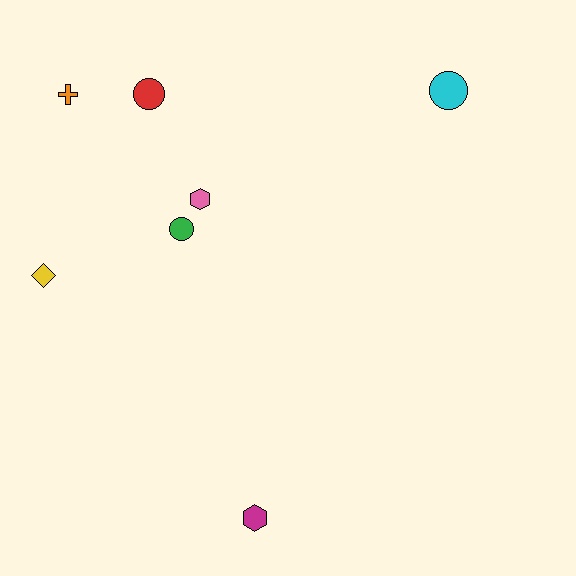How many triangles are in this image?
There are no triangles.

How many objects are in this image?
There are 7 objects.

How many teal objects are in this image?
There are no teal objects.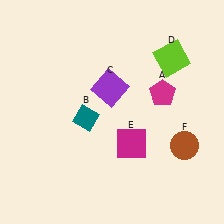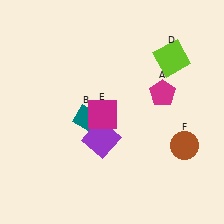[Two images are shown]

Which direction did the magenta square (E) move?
The magenta square (E) moved left.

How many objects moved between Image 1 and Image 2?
2 objects moved between the two images.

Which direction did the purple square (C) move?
The purple square (C) moved down.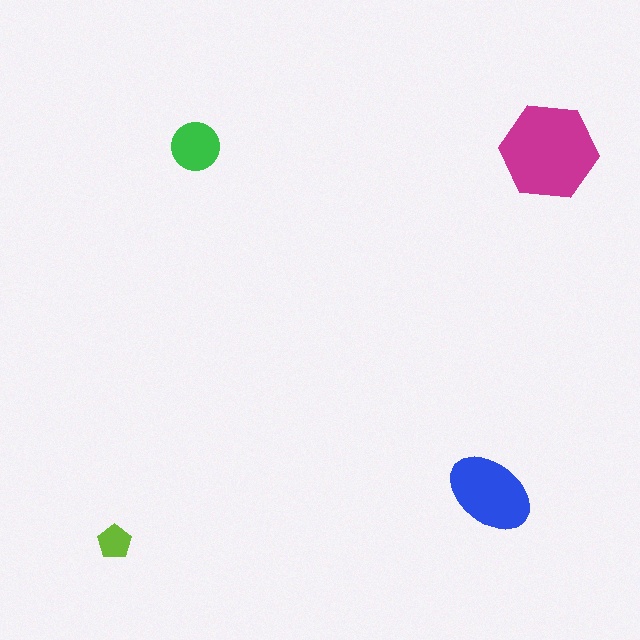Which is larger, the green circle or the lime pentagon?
The green circle.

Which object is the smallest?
The lime pentagon.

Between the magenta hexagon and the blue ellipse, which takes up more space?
The magenta hexagon.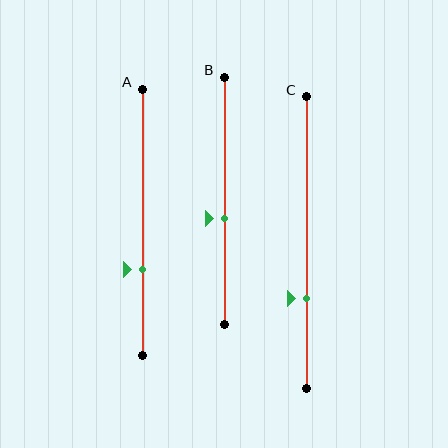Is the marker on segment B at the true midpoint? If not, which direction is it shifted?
No, the marker on segment B is shifted downward by about 7% of the segment length.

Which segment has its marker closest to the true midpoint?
Segment B has its marker closest to the true midpoint.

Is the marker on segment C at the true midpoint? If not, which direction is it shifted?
No, the marker on segment C is shifted downward by about 19% of the segment length.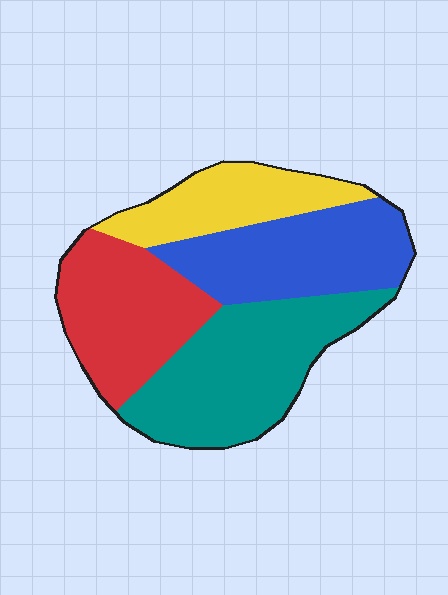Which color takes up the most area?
Teal, at roughly 30%.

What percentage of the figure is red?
Red takes up about one quarter (1/4) of the figure.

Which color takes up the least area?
Yellow, at roughly 15%.